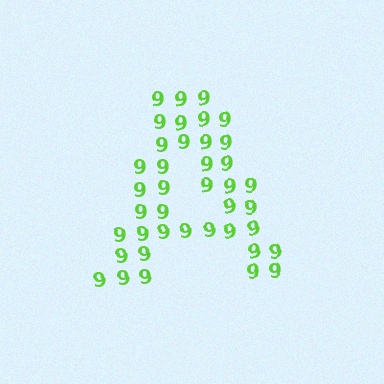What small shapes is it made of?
It is made of small digit 9's.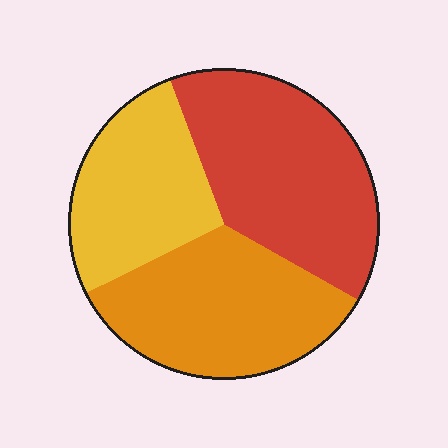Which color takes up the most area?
Red, at roughly 40%.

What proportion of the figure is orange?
Orange covers around 35% of the figure.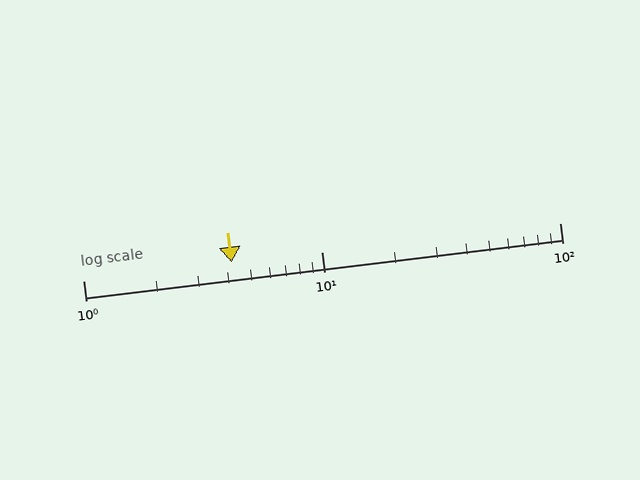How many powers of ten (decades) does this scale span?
The scale spans 2 decades, from 1 to 100.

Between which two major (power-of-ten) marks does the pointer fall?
The pointer is between 1 and 10.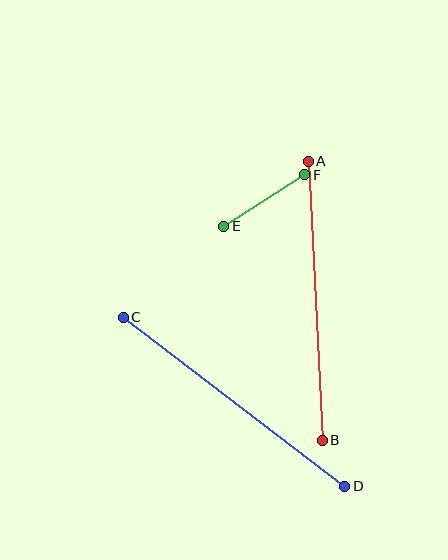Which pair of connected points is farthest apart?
Points A and B are farthest apart.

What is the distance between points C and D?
The distance is approximately 278 pixels.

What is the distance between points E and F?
The distance is approximately 96 pixels.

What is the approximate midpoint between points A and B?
The midpoint is at approximately (315, 301) pixels.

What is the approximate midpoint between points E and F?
The midpoint is at approximately (264, 200) pixels.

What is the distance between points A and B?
The distance is approximately 279 pixels.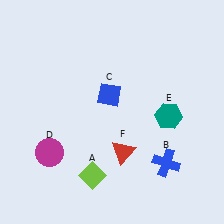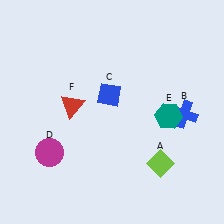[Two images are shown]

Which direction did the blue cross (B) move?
The blue cross (B) moved up.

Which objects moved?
The objects that moved are: the lime diamond (A), the blue cross (B), the red triangle (F).